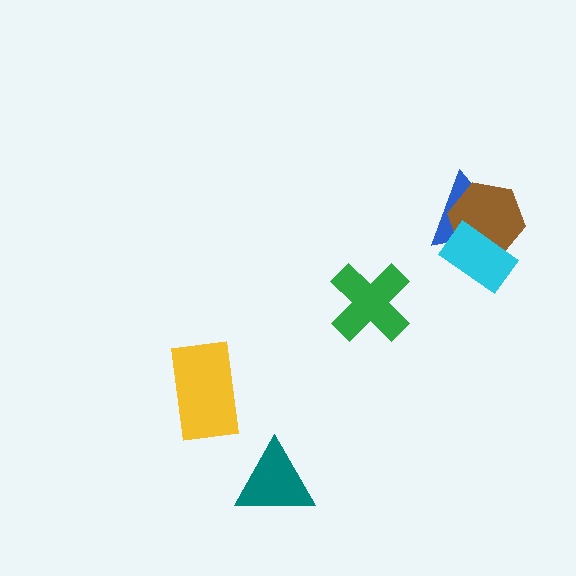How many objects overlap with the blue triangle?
2 objects overlap with the blue triangle.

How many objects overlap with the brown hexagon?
2 objects overlap with the brown hexagon.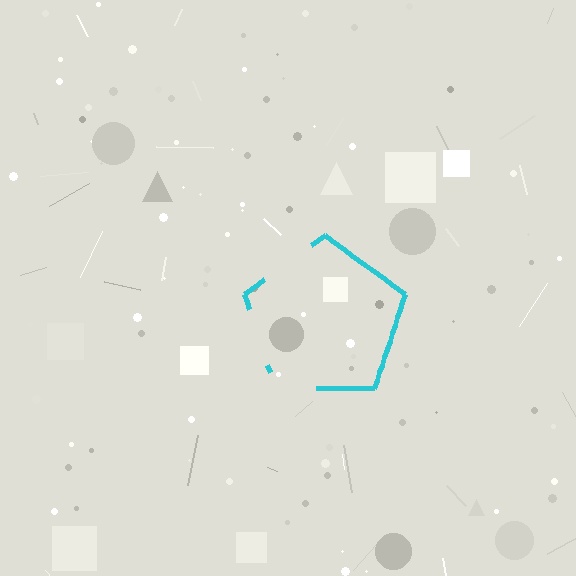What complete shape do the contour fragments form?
The contour fragments form a pentagon.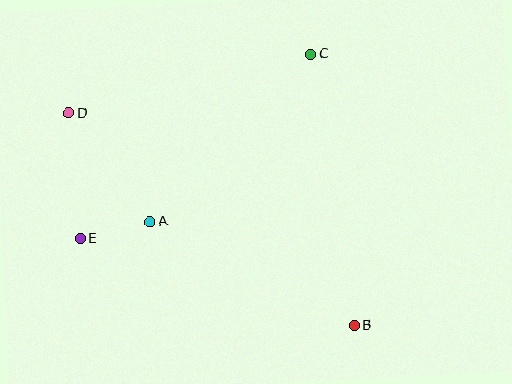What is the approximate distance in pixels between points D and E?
The distance between D and E is approximately 126 pixels.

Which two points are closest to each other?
Points A and E are closest to each other.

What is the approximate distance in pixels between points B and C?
The distance between B and C is approximately 275 pixels.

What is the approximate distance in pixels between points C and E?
The distance between C and E is approximately 295 pixels.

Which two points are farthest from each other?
Points B and D are farthest from each other.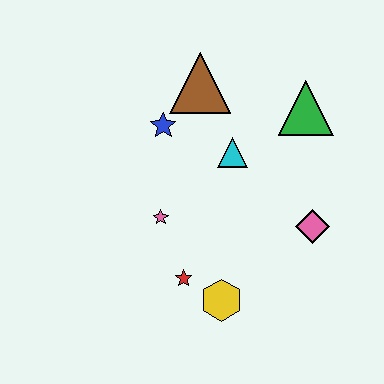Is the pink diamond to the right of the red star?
Yes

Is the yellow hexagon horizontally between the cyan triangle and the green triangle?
No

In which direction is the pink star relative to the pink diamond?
The pink star is to the left of the pink diamond.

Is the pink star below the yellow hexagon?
No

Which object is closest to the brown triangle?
The blue star is closest to the brown triangle.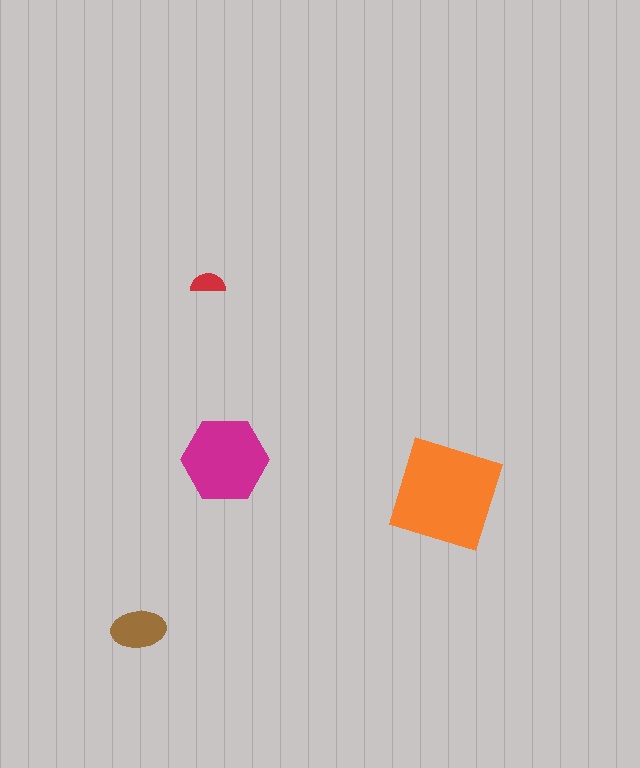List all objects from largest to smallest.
The orange square, the magenta hexagon, the brown ellipse, the red semicircle.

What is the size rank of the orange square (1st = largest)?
1st.